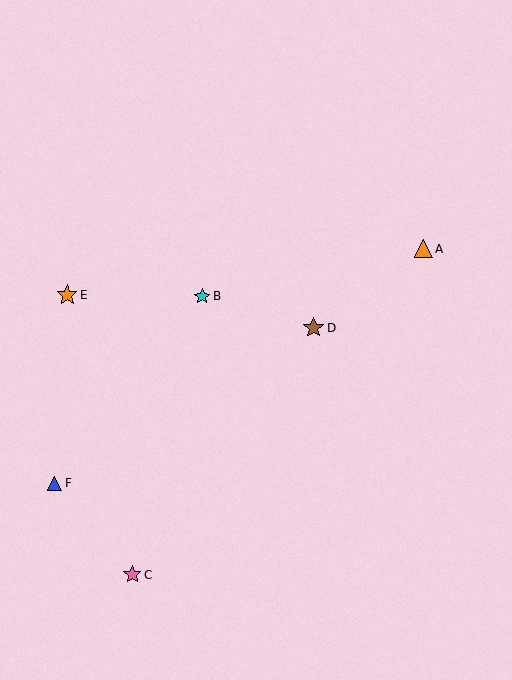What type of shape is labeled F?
Shape F is a blue triangle.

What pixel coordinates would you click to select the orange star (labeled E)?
Click at (67, 295) to select the orange star E.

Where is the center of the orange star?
The center of the orange star is at (67, 295).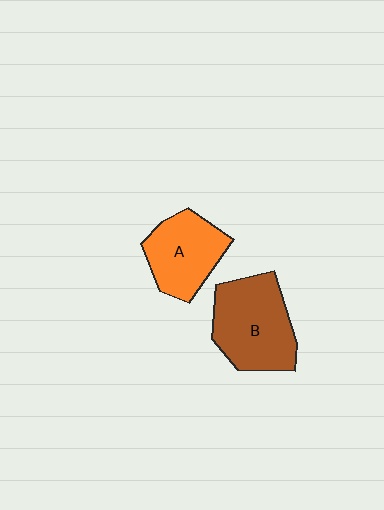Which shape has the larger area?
Shape B (brown).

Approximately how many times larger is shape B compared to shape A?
Approximately 1.3 times.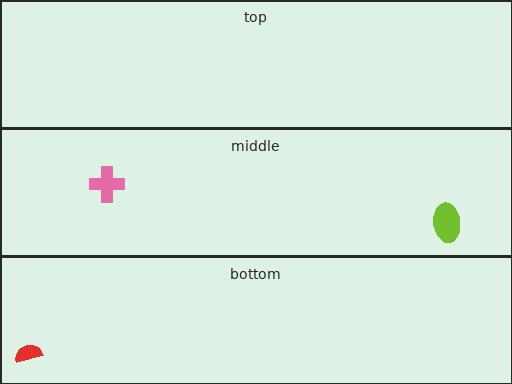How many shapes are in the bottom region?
1.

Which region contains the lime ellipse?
The middle region.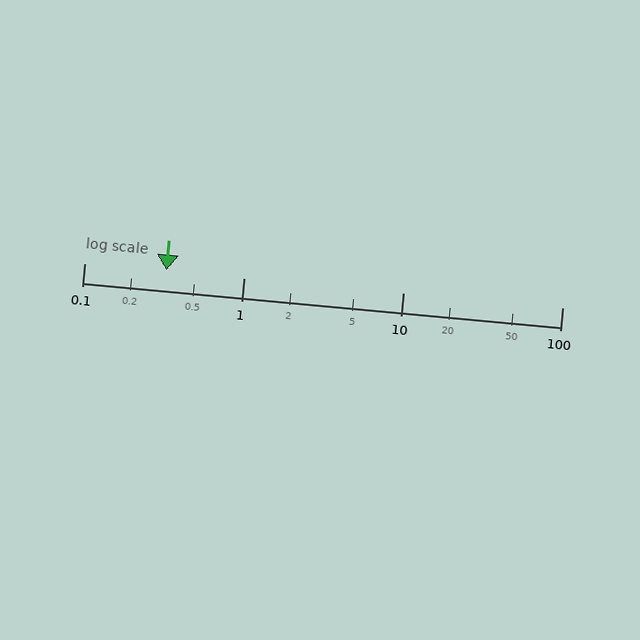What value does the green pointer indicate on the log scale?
The pointer indicates approximately 0.33.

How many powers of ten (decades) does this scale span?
The scale spans 3 decades, from 0.1 to 100.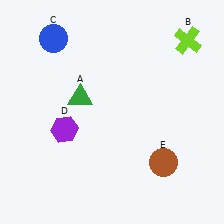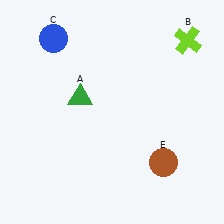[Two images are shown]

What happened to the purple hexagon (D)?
The purple hexagon (D) was removed in Image 2. It was in the bottom-left area of Image 1.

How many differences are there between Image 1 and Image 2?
There is 1 difference between the two images.